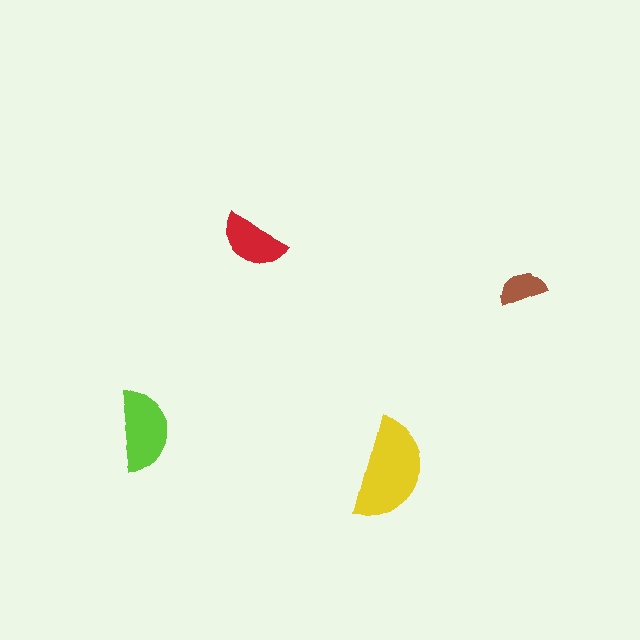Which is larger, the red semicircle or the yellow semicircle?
The yellow one.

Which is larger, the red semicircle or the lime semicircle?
The lime one.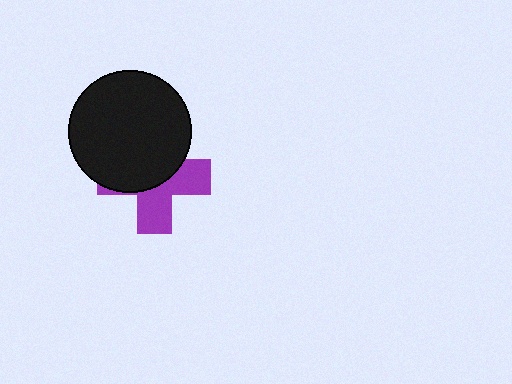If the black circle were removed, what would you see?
You would see the complete purple cross.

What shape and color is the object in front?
The object in front is a black circle.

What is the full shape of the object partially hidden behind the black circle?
The partially hidden object is a purple cross.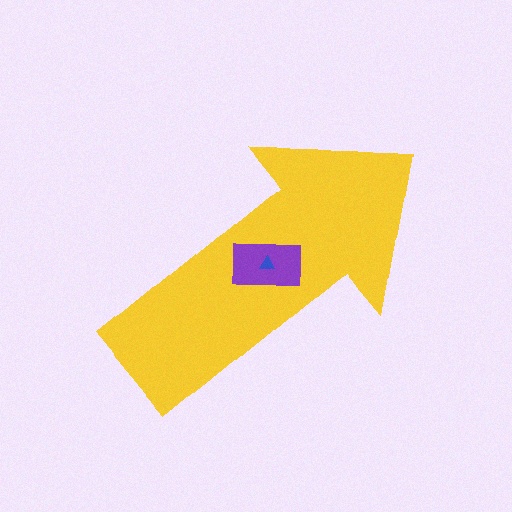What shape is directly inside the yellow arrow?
The purple rectangle.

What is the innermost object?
The blue triangle.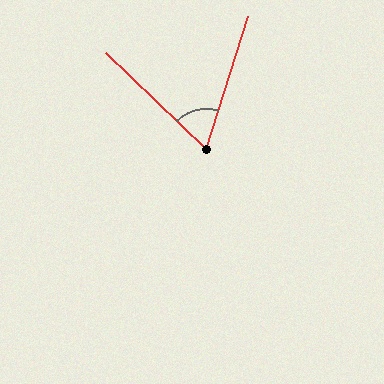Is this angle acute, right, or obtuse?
It is acute.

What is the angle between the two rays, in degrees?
Approximately 63 degrees.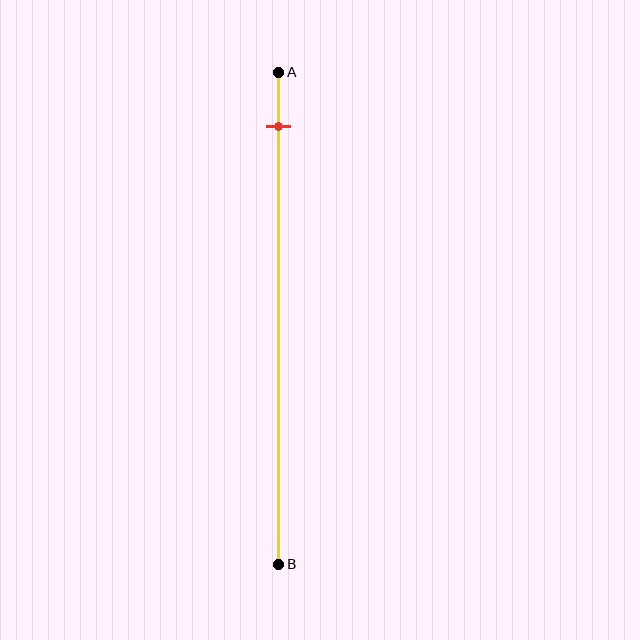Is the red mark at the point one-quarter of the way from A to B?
No, the mark is at about 10% from A, not at the 25% one-quarter point.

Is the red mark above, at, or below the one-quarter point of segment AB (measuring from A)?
The red mark is above the one-quarter point of segment AB.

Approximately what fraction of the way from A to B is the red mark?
The red mark is approximately 10% of the way from A to B.